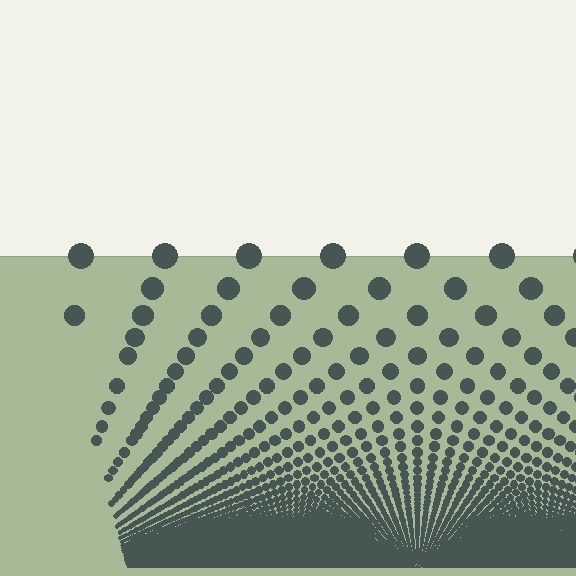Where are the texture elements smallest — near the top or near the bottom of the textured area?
Near the bottom.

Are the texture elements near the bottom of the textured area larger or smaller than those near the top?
Smaller. The gradient is inverted — elements near the bottom are smaller and denser.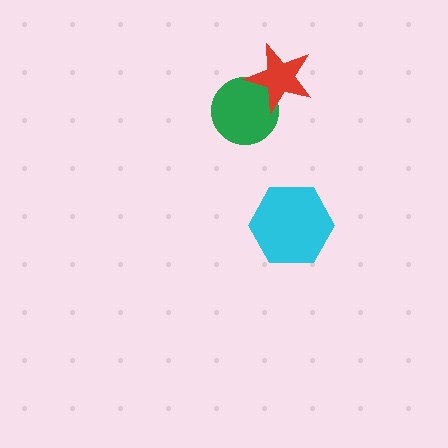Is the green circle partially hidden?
Yes, it is partially covered by another shape.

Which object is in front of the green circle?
The red star is in front of the green circle.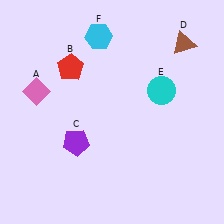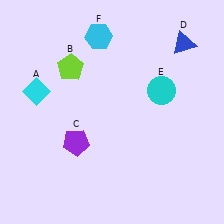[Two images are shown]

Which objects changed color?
A changed from pink to cyan. B changed from red to lime. D changed from brown to blue.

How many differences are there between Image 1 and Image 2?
There are 3 differences between the two images.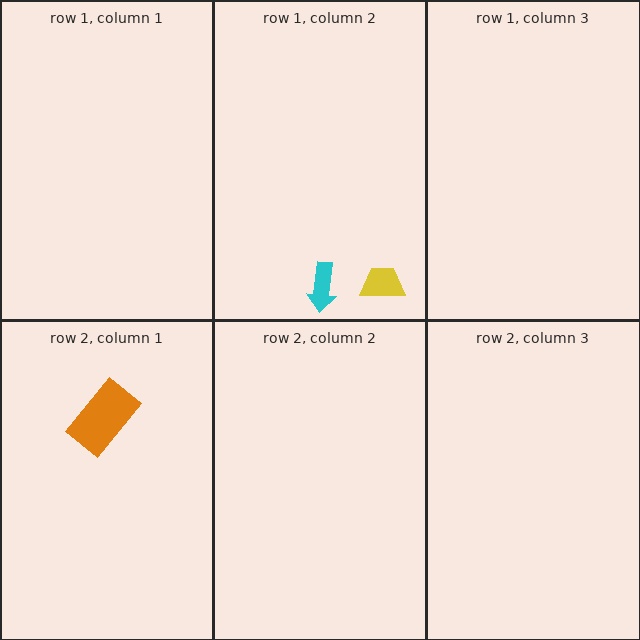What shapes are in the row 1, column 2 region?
The cyan arrow, the yellow trapezoid.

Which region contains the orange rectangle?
The row 2, column 1 region.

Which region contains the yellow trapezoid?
The row 1, column 2 region.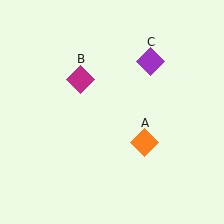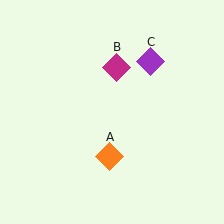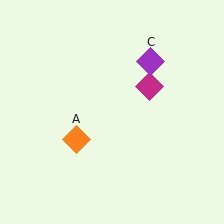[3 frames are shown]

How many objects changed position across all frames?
2 objects changed position: orange diamond (object A), magenta diamond (object B).